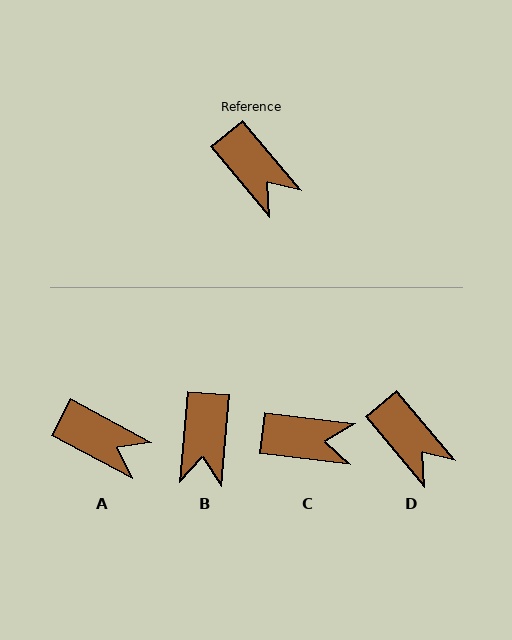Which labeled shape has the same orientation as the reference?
D.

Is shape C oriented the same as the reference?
No, it is off by about 43 degrees.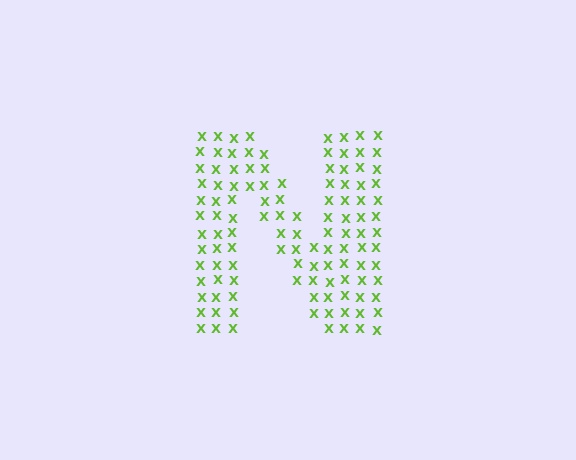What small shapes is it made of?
It is made of small letter X's.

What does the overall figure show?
The overall figure shows the letter N.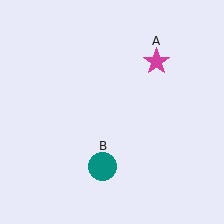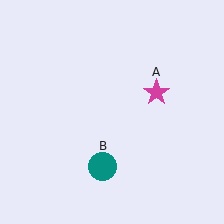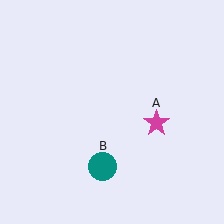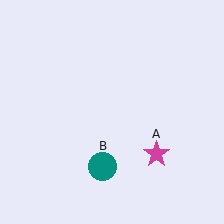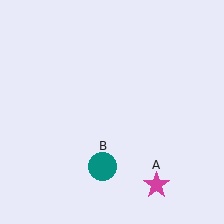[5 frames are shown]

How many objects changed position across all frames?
1 object changed position: magenta star (object A).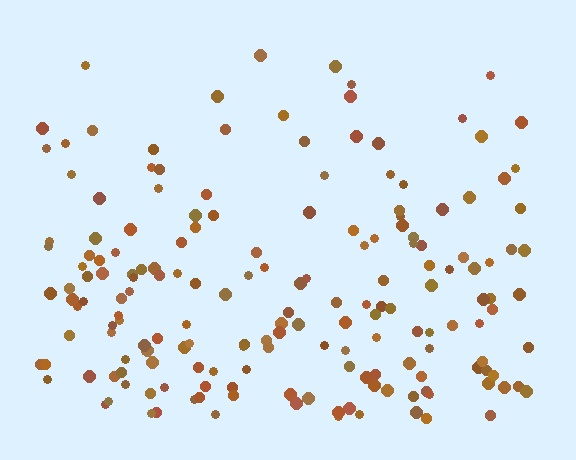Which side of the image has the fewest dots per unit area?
The top.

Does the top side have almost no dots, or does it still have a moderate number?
Still a moderate number, just noticeably fewer than the bottom.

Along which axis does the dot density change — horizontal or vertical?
Vertical.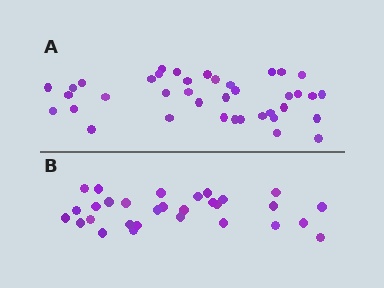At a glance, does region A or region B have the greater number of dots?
Region A (the top region) has more dots.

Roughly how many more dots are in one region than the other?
Region A has roughly 8 or so more dots than region B.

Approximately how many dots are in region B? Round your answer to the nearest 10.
About 30 dots.